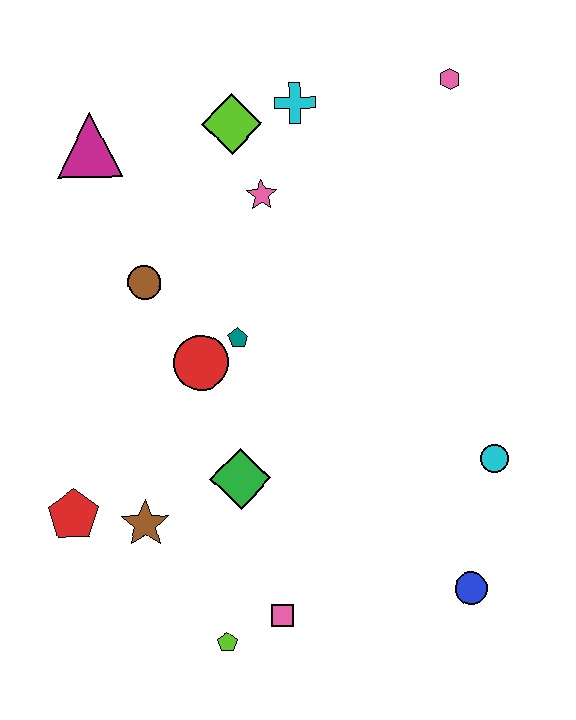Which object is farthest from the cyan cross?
The lime pentagon is farthest from the cyan cross.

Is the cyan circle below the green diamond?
No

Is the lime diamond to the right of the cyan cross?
No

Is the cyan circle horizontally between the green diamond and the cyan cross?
No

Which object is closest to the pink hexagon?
The cyan cross is closest to the pink hexagon.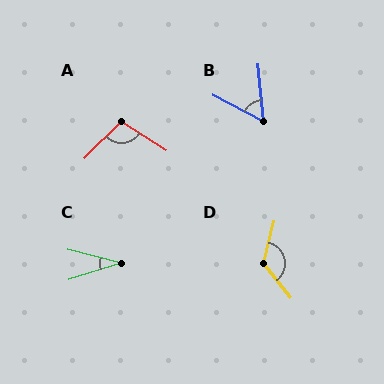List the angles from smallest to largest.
C (32°), B (57°), A (103°), D (128°).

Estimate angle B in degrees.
Approximately 57 degrees.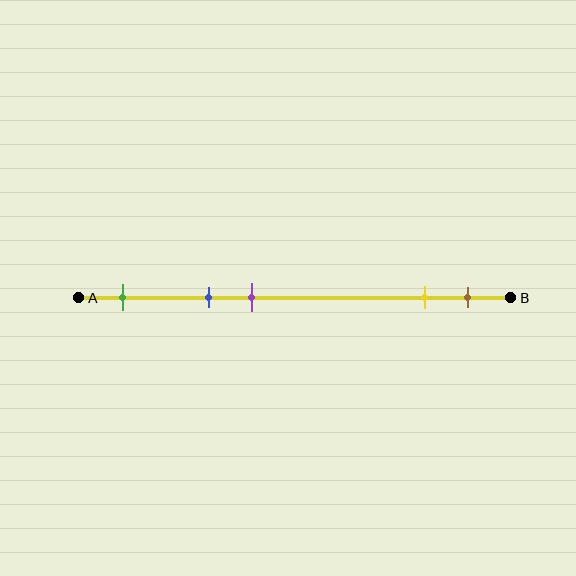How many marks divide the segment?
There are 5 marks dividing the segment.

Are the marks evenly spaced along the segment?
No, the marks are not evenly spaced.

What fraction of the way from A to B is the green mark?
The green mark is approximately 10% (0.1) of the way from A to B.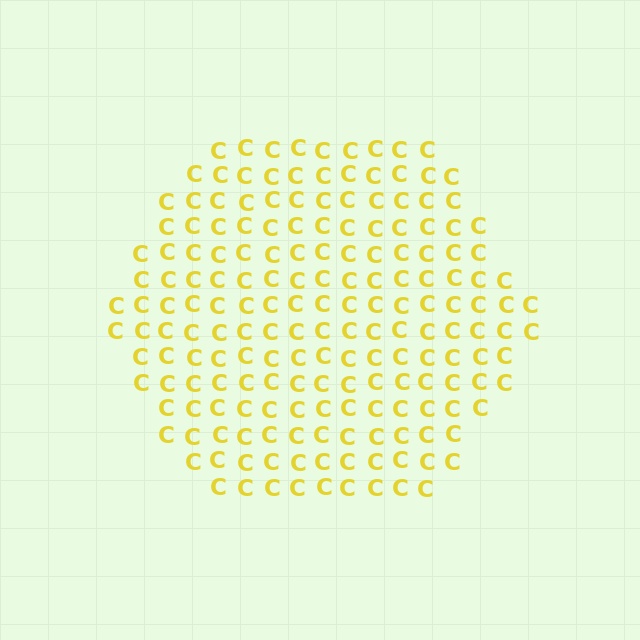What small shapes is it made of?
It is made of small letter C's.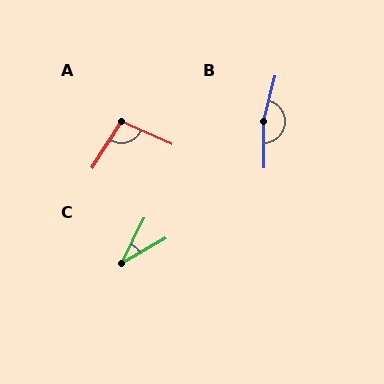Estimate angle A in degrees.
Approximately 98 degrees.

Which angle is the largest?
B, at approximately 165 degrees.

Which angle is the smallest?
C, at approximately 34 degrees.